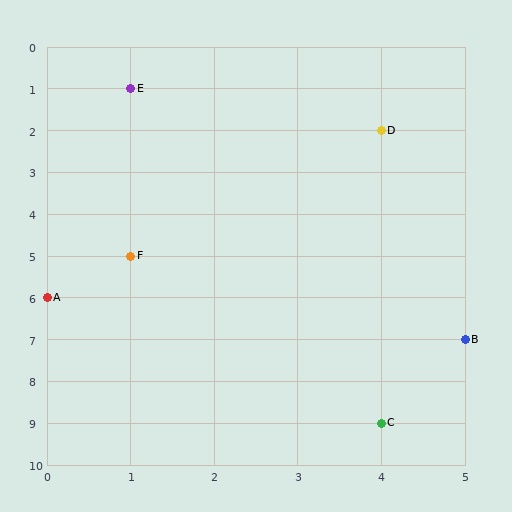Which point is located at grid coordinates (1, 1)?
Point E is at (1, 1).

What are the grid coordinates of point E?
Point E is at grid coordinates (1, 1).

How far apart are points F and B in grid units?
Points F and B are 4 columns and 2 rows apart (about 4.5 grid units diagonally).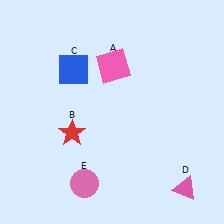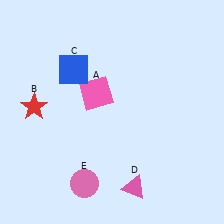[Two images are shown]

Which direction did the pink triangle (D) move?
The pink triangle (D) moved left.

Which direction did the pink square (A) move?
The pink square (A) moved down.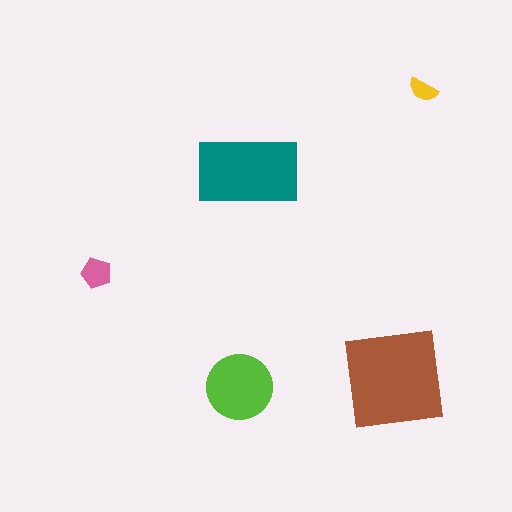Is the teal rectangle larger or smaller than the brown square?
Smaller.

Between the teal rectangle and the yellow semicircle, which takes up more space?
The teal rectangle.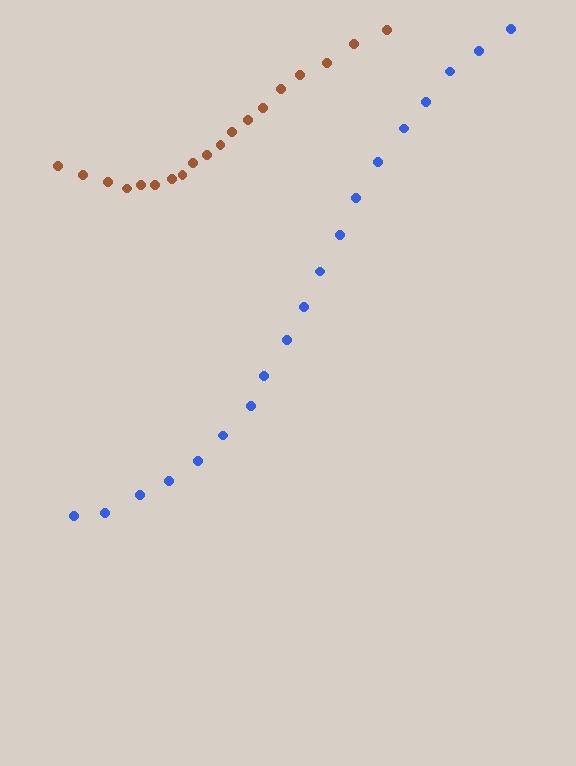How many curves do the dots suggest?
There are 2 distinct paths.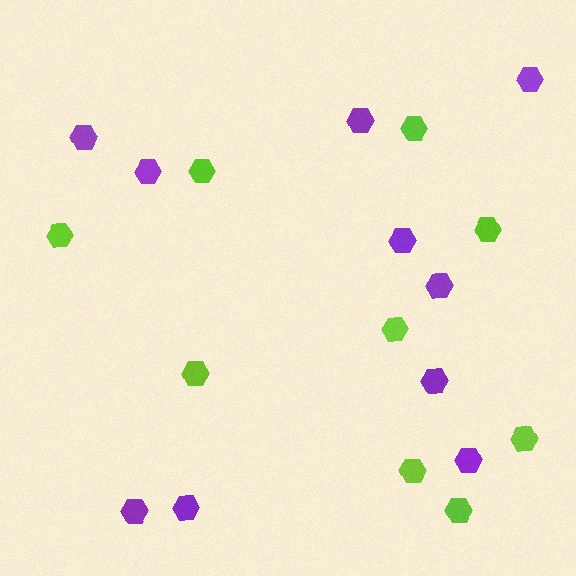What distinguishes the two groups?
There are 2 groups: one group of lime hexagons (9) and one group of purple hexagons (10).